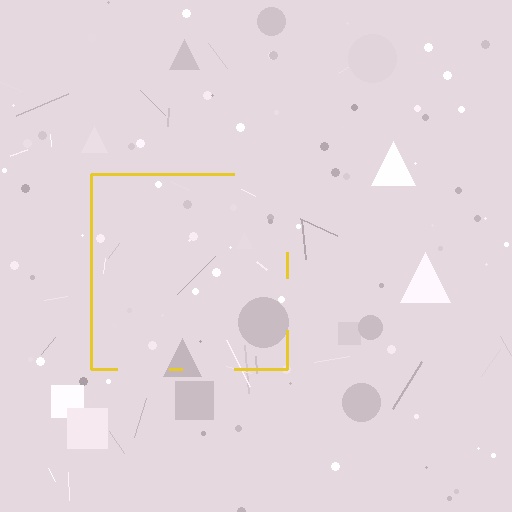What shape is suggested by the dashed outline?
The dashed outline suggests a square.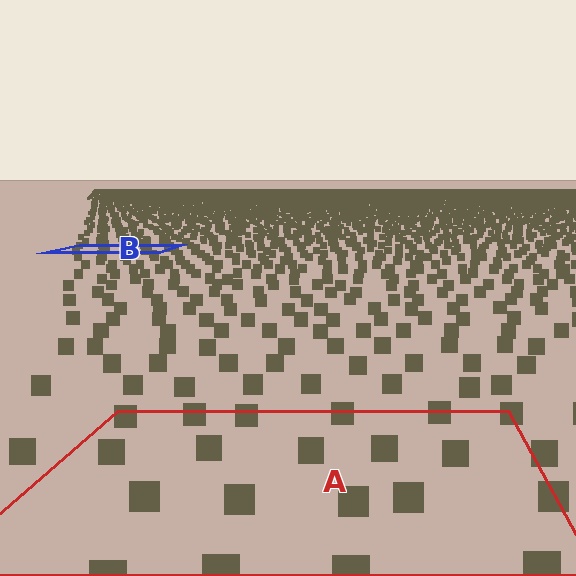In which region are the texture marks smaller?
The texture marks are smaller in region B, because it is farther away.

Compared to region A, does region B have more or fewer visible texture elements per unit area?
Region B has more texture elements per unit area — they are packed more densely because it is farther away.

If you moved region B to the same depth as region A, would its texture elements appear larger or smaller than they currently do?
They would appear larger. At a closer depth, the same texture elements are projected at a bigger on-screen size.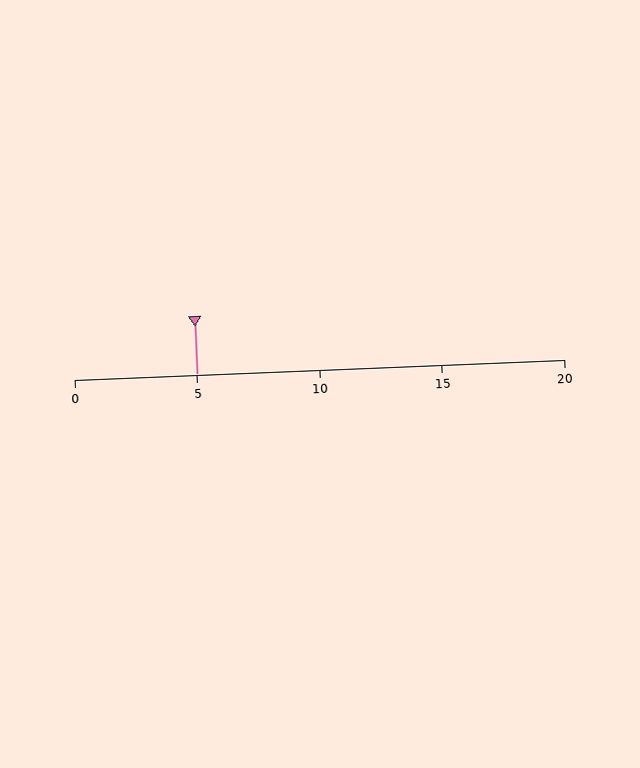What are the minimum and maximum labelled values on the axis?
The axis runs from 0 to 20.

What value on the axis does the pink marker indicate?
The marker indicates approximately 5.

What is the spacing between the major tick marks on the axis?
The major ticks are spaced 5 apart.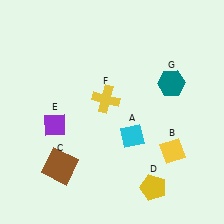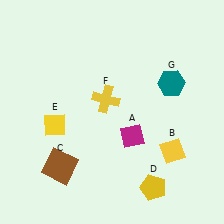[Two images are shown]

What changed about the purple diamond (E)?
In Image 1, E is purple. In Image 2, it changed to yellow.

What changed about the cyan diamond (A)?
In Image 1, A is cyan. In Image 2, it changed to magenta.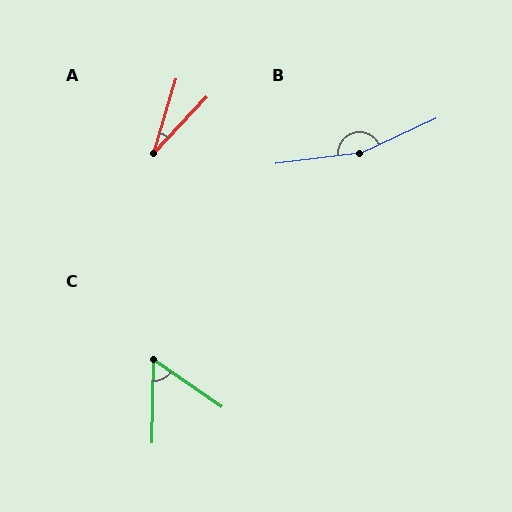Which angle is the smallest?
A, at approximately 27 degrees.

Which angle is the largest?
B, at approximately 162 degrees.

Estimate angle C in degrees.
Approximately 57 degrees.